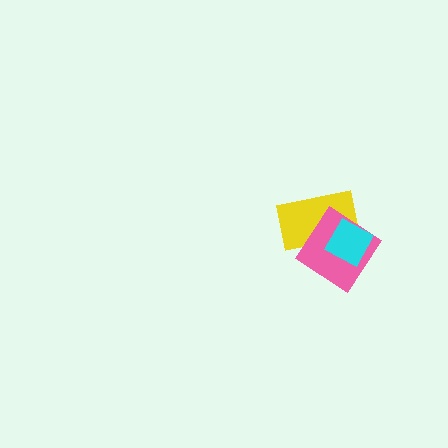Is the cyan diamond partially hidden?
No, no other shape covers it.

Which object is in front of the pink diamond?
The cyan diamond is in front of the pink diamond.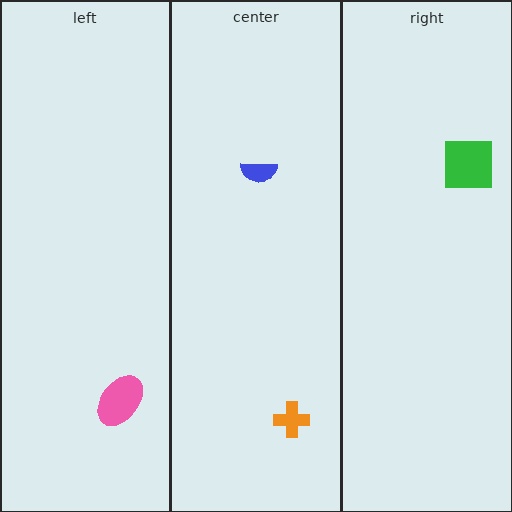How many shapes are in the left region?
1.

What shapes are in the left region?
The pink ellipse.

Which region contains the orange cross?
The center region.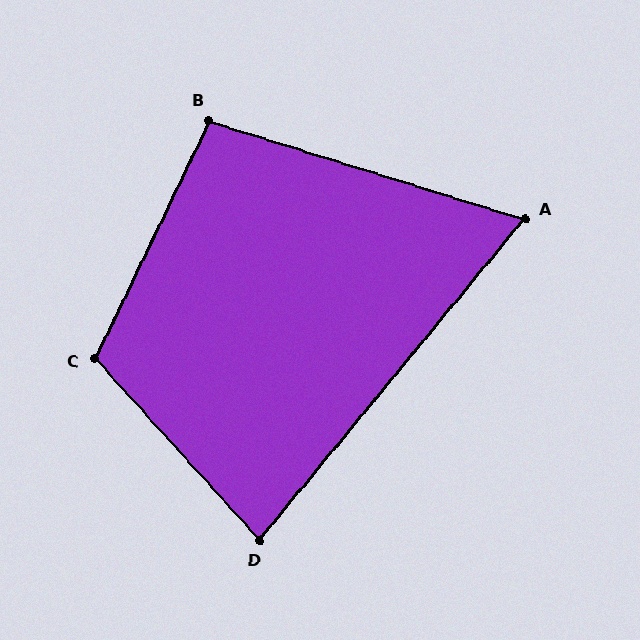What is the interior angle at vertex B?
Approximately 98 degrees (obtuse).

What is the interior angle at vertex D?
Approximately 82 degrees (acute).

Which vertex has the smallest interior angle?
A, at approximately 68 degrees.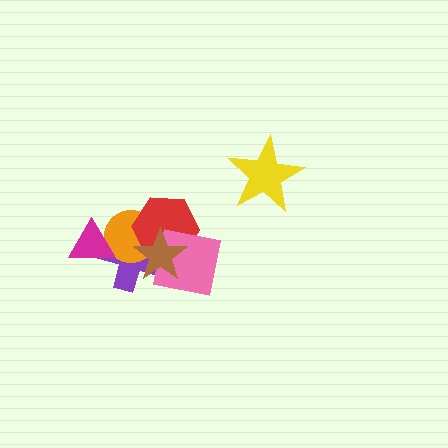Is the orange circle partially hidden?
Yes, it is partially covered by another shape.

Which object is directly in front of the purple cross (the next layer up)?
The orange circle is directly in front of the purple cross.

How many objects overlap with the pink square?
3 objects overlap with the pink square.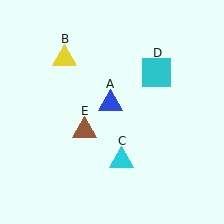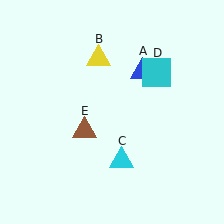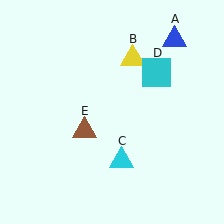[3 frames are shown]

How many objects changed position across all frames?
2 objects changed position: blue triangle (object A), yellow triangle (object B).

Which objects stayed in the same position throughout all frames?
Cyan triangle (object C) and cyan square (object D) and brown triangle (object E) remained stationary.